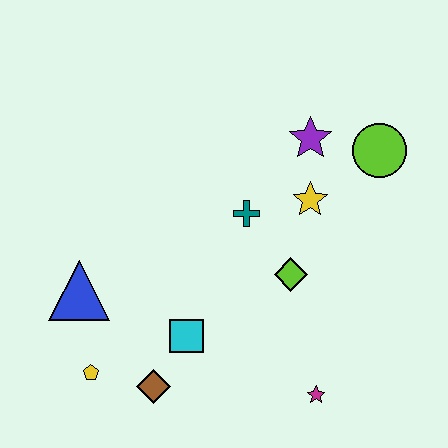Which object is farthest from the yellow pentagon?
The lime circle is farthest from the yellow pentagon.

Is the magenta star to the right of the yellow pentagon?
Yes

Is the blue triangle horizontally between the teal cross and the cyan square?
No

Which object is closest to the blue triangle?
The yellow pentagon is closest to the blue triangle.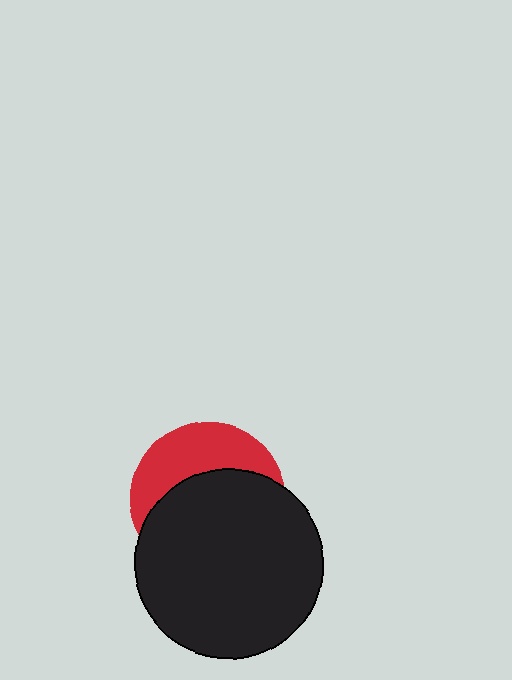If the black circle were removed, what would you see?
You would see the complete red circle.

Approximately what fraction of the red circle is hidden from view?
Roughly 63% of the red circle is hidden behind the black circle.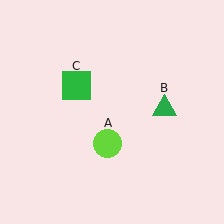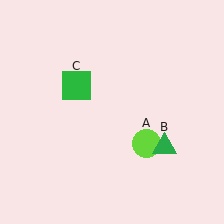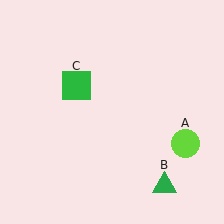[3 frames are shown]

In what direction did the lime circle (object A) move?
The lime circle (object A) moved right.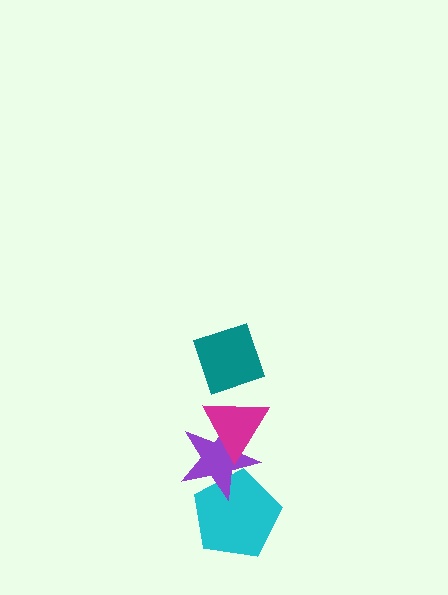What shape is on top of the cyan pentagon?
The purple star is on top of the cyan pentagon.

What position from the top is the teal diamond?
The teal diamond is 1st from the top.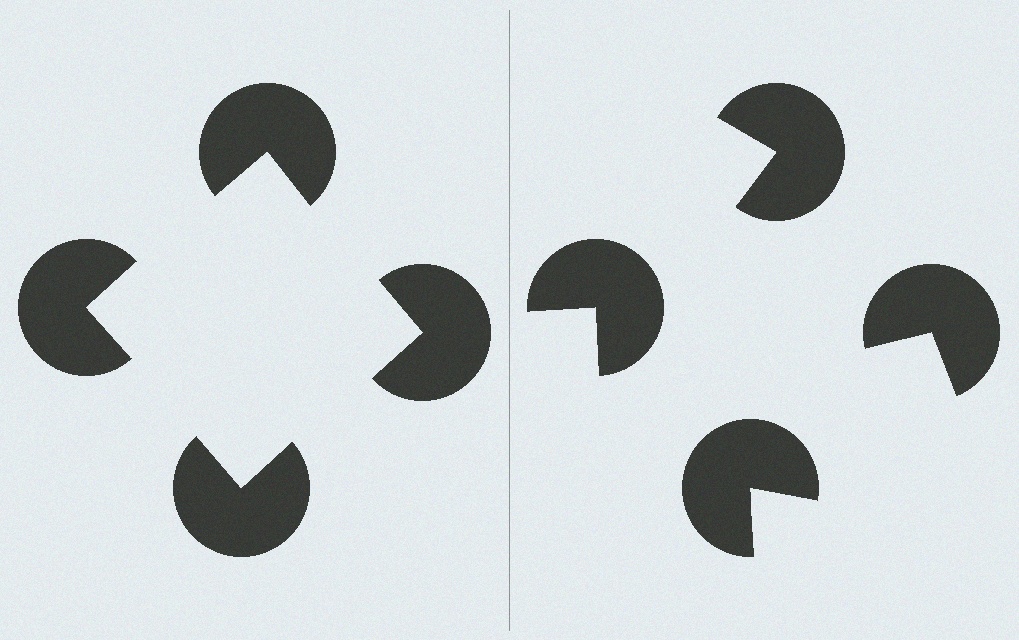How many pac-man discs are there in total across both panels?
8 — 4 on each side.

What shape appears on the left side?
An illusory square.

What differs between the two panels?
The pac-man discs are positioned identically on both sides; only the wedge orientations differ. On the left they align to a square; on the right they are misaligned.